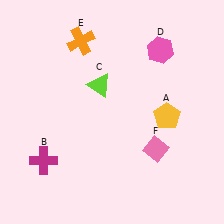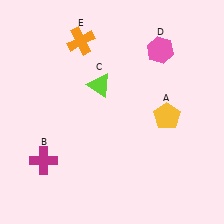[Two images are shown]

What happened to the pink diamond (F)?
The pink diamond (F) was removed in Image 2. It was in the bottom-right area of Image 1.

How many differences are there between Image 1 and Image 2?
There is 1 difference between the two images.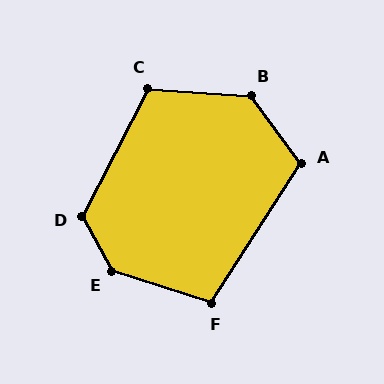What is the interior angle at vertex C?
Approximately 113 degrees (obtuse).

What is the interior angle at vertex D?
Approximately 124 degrees (obtuse).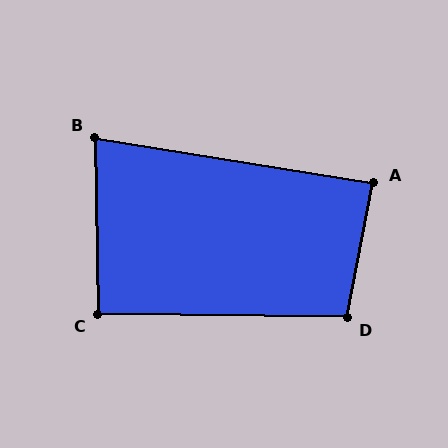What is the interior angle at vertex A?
Approximately 88 degrees (approximately right).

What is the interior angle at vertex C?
Approximately 92 degrees (approximately right).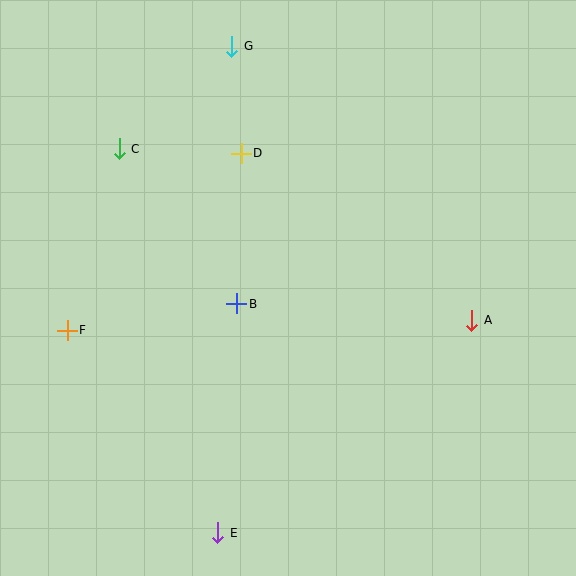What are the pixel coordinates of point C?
Point C is at (119, 149).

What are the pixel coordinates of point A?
Point A is at (472, 320).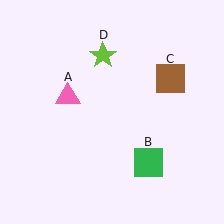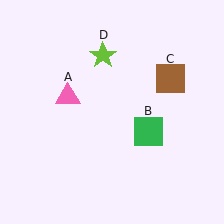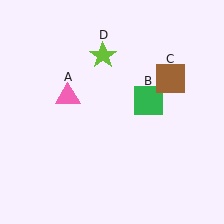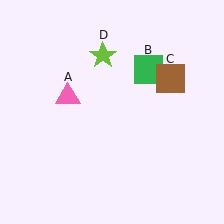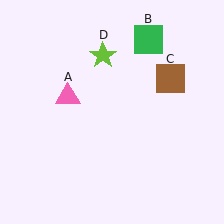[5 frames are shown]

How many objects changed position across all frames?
1 object changed position: green square (object B).